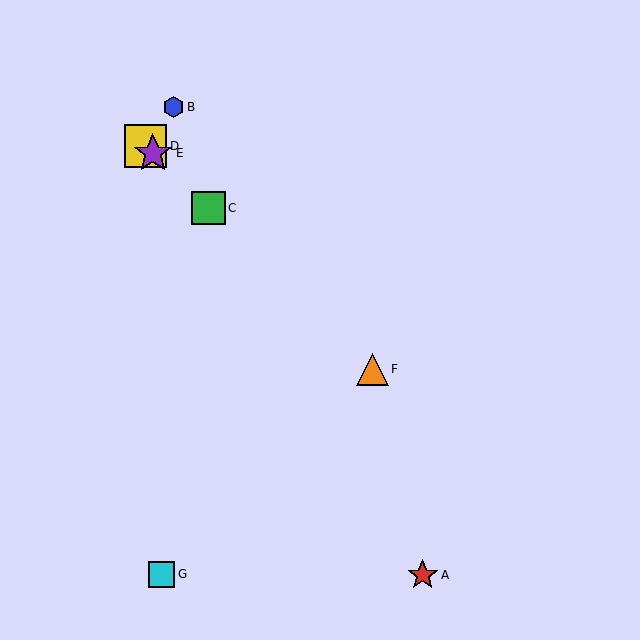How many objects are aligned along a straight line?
4 objects (C, D, E, F) are aligned along a straight line.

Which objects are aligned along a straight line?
Objects C, D, E, F are aligned along a straight line.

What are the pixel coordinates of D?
Object D is at (146, 146).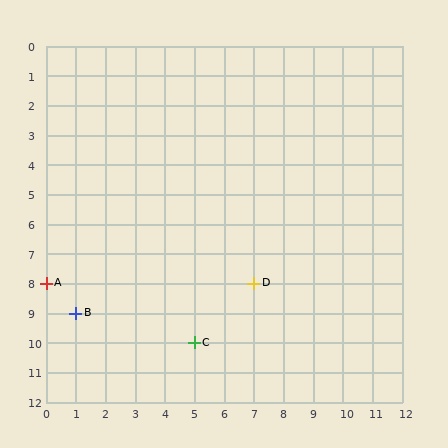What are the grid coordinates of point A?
Point A is at grid coordinates (0, 8).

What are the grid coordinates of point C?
Point C is at grid coordinates (5, 10).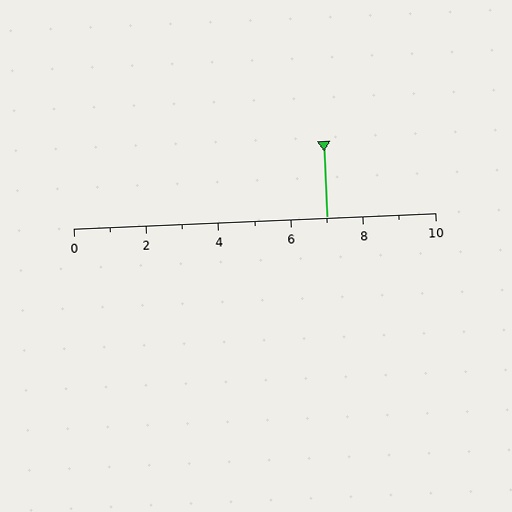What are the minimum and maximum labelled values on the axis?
The axis runs from 0 to 10.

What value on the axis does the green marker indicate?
The marker indicates approximately 7.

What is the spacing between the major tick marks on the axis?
The major ticks are spaced 2 apart.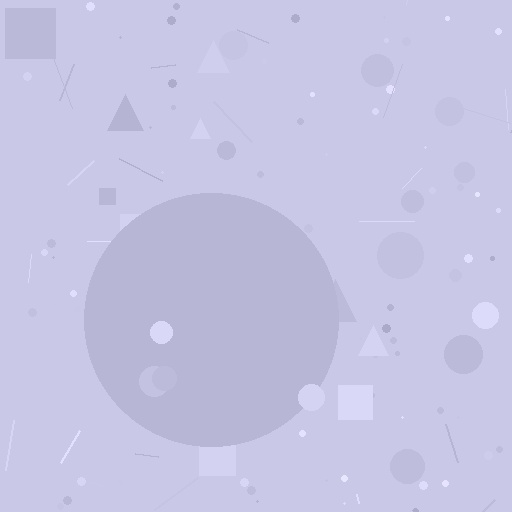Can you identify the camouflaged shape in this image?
The camouflaged shape is a circle.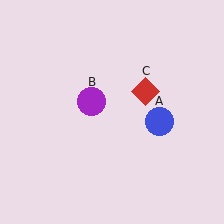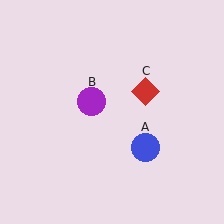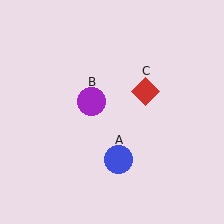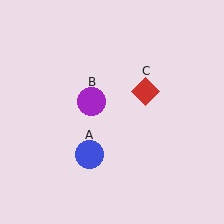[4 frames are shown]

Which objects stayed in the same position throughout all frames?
Purple circle (object B) and red diamond (object C) remained stationary.